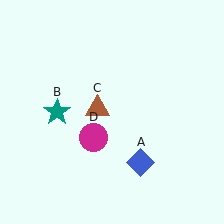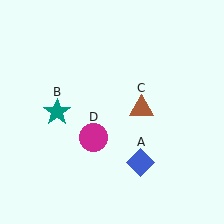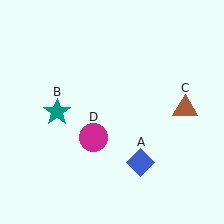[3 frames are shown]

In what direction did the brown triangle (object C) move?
The brown triangle (object C) moved right.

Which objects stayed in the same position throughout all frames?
Blue diamond (object A) and teal star (object B) and magenta circle (object D) remained stationary.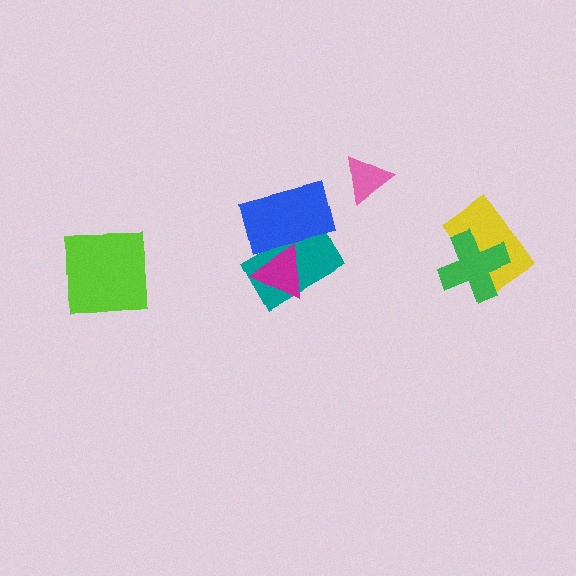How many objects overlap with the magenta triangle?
2 objects overlap with the magenta triangle.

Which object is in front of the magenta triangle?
The blue rectangle is in front of the magenta triangle.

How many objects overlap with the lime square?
0 objects overlap with the lime square.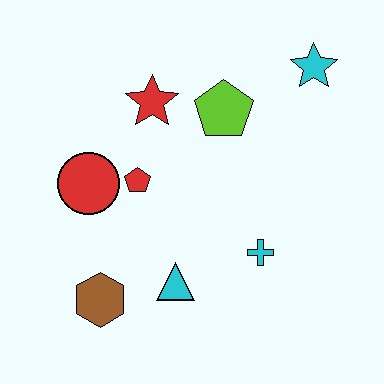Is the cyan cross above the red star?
No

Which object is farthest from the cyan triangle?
The cyan star is farthest from the cyan triangle.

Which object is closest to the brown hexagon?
The cyan triangle is closest to the brown hexagon.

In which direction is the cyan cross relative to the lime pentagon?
The cyan cross is below the lime pentagon.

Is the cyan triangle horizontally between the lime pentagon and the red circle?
Yes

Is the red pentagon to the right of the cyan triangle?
No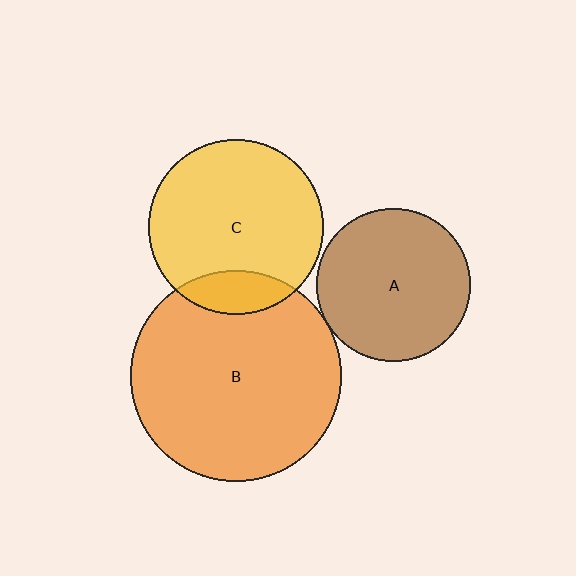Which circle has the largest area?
Circle B (orange).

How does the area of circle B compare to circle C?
Approximately 1.4 times.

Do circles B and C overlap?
Yes.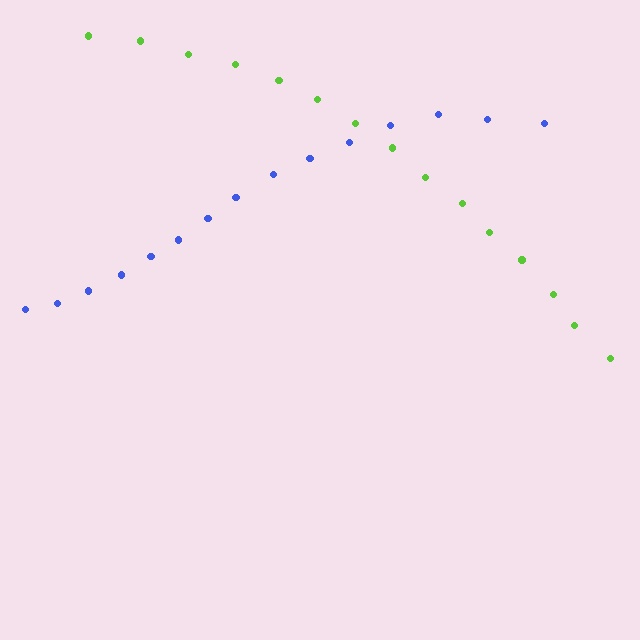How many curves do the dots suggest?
There are 2 distinct paths.